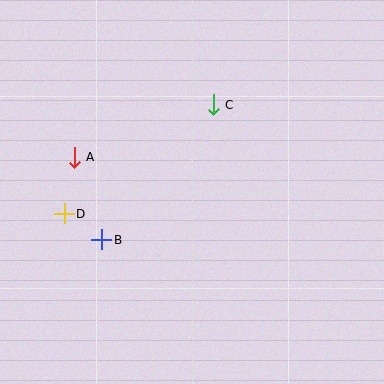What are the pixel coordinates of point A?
Point A is at (74, 157).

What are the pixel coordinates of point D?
Point D is at (64, 214).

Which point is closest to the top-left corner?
Point A is closest to the top-left corner.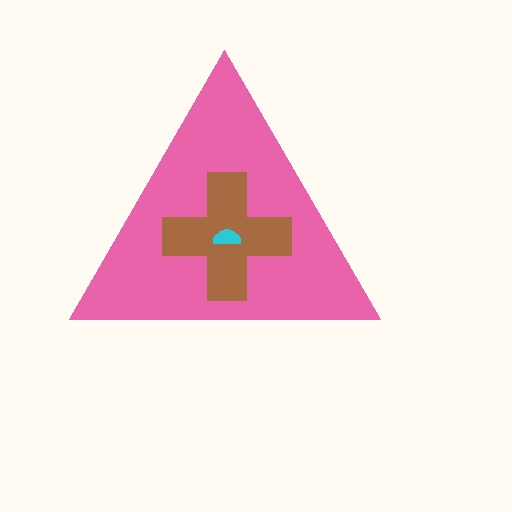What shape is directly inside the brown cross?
The cyan semicircle.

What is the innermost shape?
The cyan semicircle.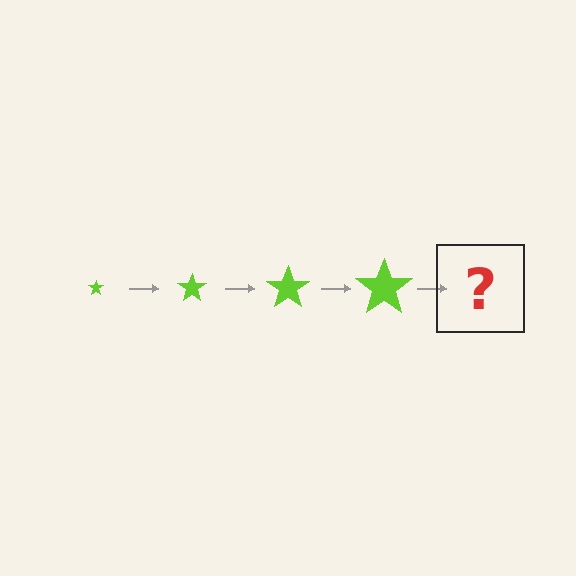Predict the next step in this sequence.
The next step is a lime star, larger than the previous one.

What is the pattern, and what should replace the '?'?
The pattern is that the star gets progressively larger each step. The '?' should be a lime star, larger than the previous one.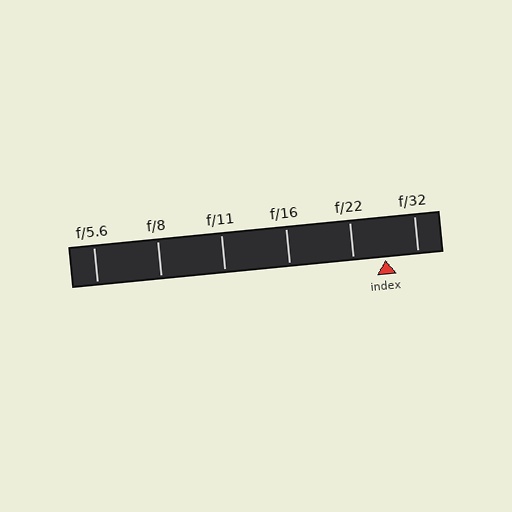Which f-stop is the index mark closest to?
The index mark is closest to f/22.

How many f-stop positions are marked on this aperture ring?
There are 6 f-stop positions marked.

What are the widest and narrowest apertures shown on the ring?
The widest aperture shown is f/5.6 and the narrowest is f/32.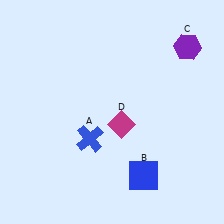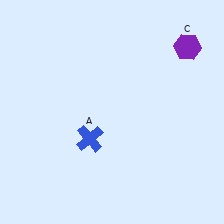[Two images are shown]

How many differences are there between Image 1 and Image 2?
There are 2 differences between the two images.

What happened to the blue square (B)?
The blue square (B) was removed in Image 2. It was in the bottom-right area of Image 1.